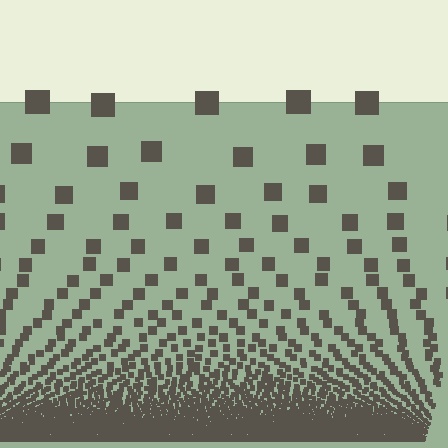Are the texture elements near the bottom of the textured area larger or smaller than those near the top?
Smaller. The gradient is inverted — elements near the bottom are smaller and denser.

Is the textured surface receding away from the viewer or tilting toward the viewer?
The surface appears to tilt toward the viewer. Texture elements get larger and sparser toward the top.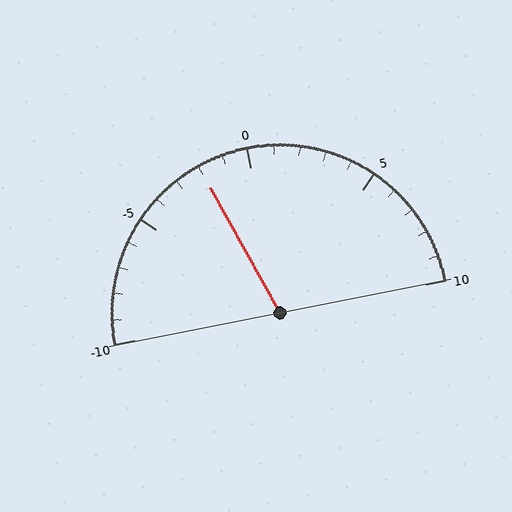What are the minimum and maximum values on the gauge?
The gauge ranges from -10 to 10.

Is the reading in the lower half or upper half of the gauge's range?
The reading is in the lower half of the range (-10 to 10).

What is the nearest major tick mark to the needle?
The nearest major tick mark is 0.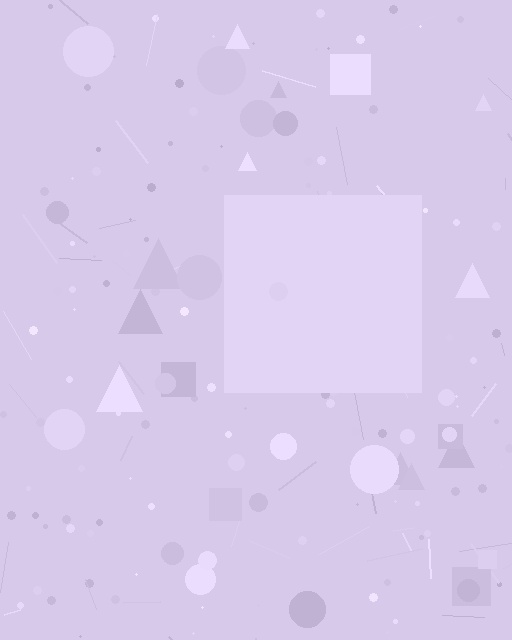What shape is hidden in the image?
A square is hidden in the image.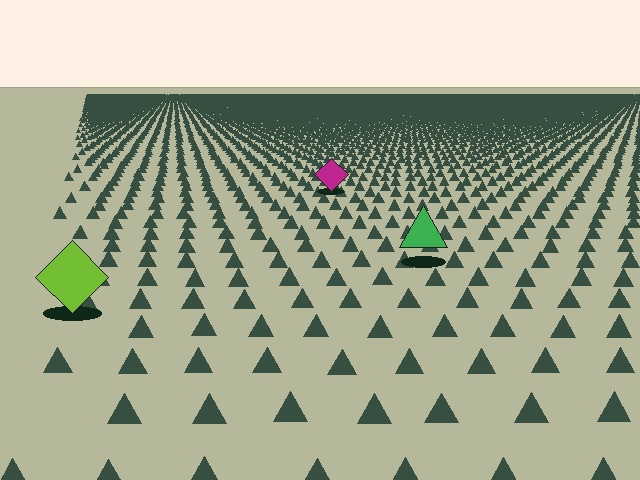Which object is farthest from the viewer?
The magenta diamond is farthest from the viewer. It appears smaller and the ground texture around it is denser.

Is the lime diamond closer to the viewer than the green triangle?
Yes. The lime diamond is closer — you can tell from the texture gradient: the ground texture is coarser near it.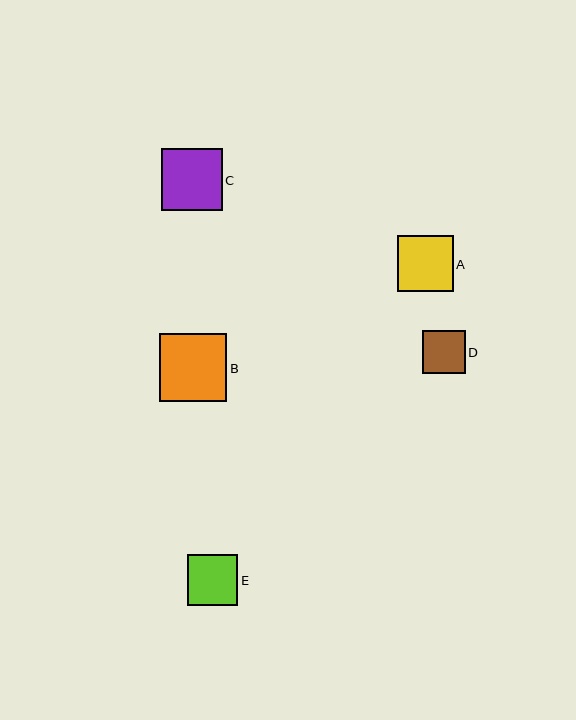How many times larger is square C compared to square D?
Square C is approximately 1.4 times the size of square D.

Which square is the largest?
Square B is the largest with a size of approximately 67 pixels.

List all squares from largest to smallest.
From largest to smallest: B, C, A, E, D.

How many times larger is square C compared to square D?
Square C is approximately 1.4 times the size of square D.